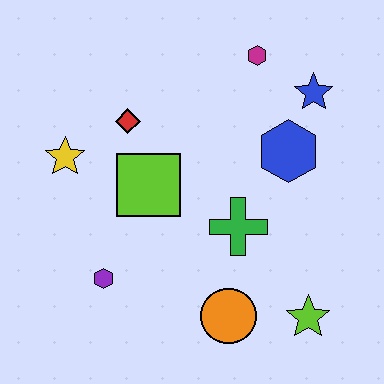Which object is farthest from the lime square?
The lime star is farthest from the lime square.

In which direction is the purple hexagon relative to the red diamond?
The purple hexagon is below the red diamond.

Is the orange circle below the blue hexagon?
Yes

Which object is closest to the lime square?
The red diamond is closest to the lime square.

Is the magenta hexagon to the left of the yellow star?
No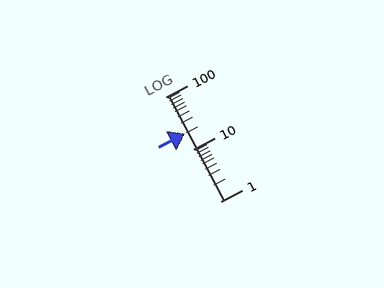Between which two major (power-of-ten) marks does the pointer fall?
The pointer is between 10 and 100.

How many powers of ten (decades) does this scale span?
The scale spans 2 decades, from 1 to 100.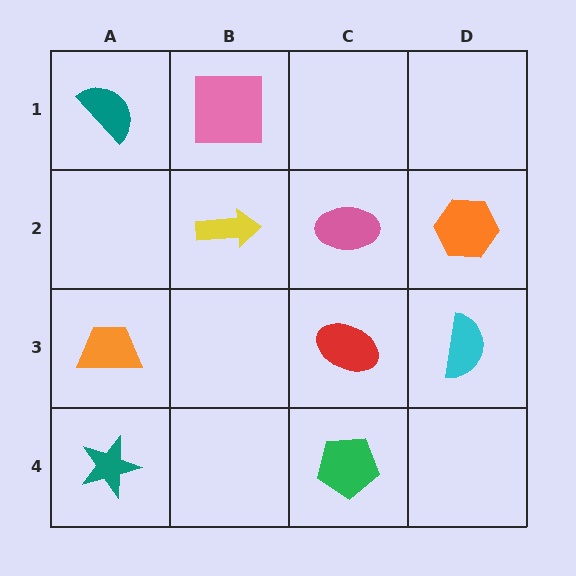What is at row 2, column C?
A pink ellipse.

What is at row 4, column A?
A teal star.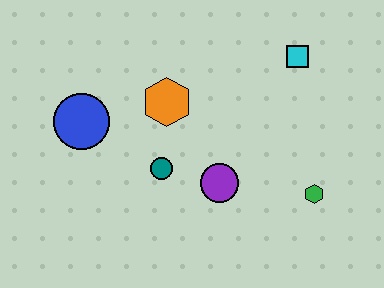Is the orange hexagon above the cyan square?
No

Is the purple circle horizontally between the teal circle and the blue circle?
No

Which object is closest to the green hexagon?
The purple circle is closest to the green hexagon.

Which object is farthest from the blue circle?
The green hexagon is farthest from the blue circle.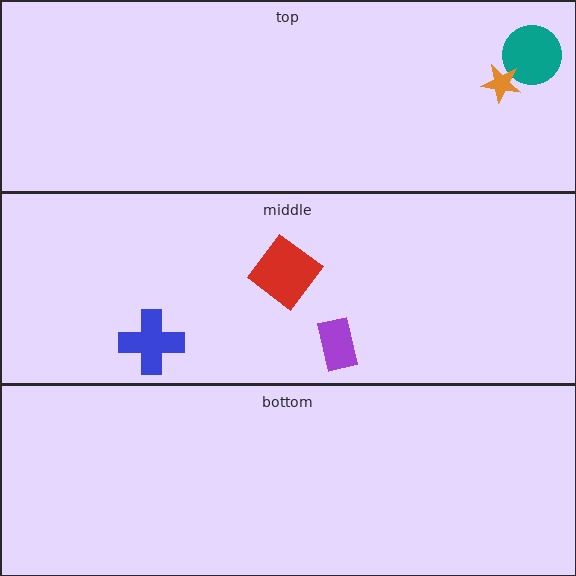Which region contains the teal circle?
The top region.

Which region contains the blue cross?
The middle region.